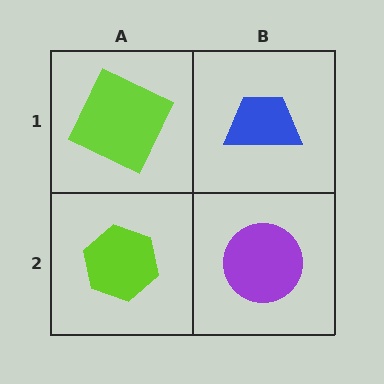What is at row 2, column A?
A lime hexagon.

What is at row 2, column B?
A purple circle.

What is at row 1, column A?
A lime square.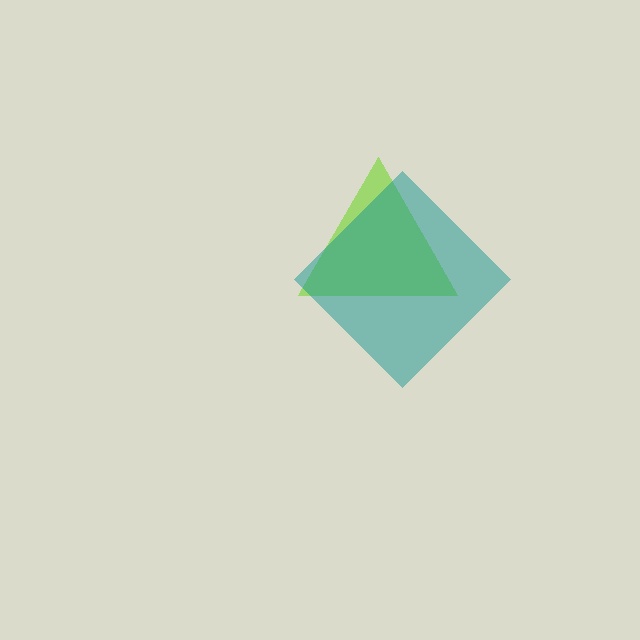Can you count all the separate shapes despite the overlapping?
Yes, there are 2 separate shapes.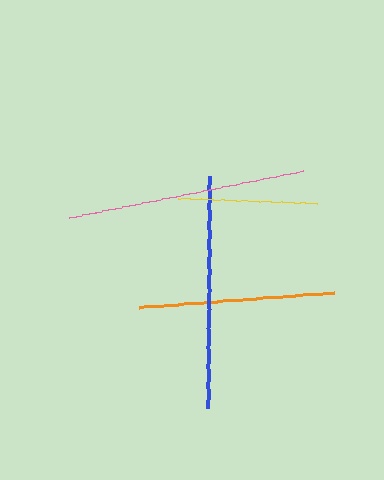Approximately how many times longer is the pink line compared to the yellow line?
The pink line is approximately 1.7 times the length of the yellow line.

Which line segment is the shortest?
The yellow line is the shortest at approximately 140 pixels.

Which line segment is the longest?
The pink line is the longest at approximately 239 pixels.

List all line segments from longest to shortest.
From longest to shortest: pink, blue, orange, yellow.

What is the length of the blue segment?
The blue segment is approximately 232 pixels long.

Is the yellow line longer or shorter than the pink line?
The pink line is longer than the yellow line.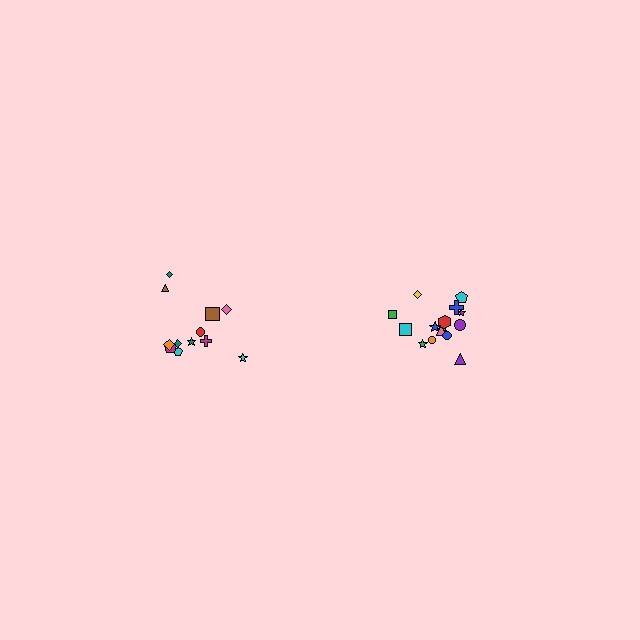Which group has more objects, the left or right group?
The right group.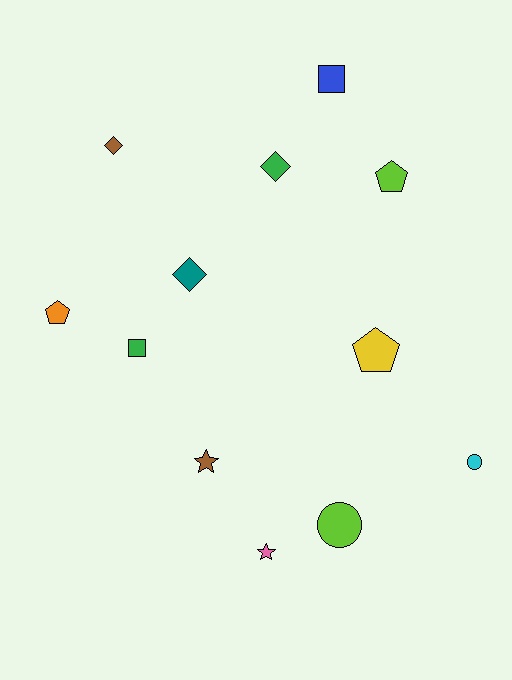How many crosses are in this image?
There are no crosses.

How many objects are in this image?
There are 12 objects.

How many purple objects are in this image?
There are no purple objects.